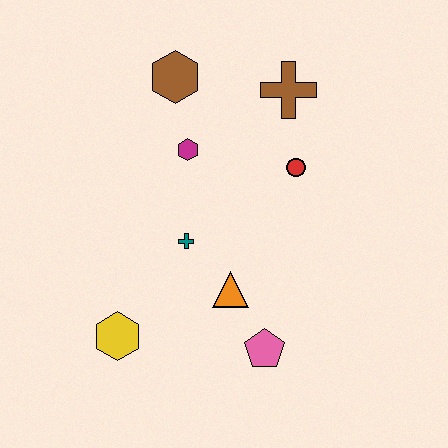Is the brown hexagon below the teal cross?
No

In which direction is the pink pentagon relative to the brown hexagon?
The pink pentagon is below the brown hexagon.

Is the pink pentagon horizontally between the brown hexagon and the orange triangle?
No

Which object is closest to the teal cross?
The orange triangle is closest to the teal cross.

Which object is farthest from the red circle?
The yellow hexagon is farthest from the red circle.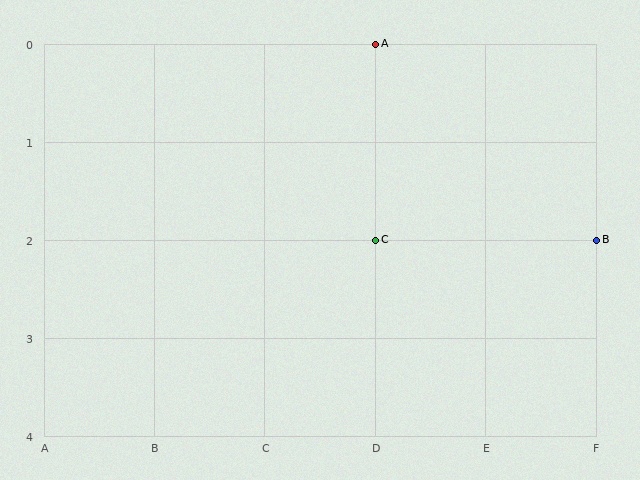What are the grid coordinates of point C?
Point C is at grid coordinates (D, 2).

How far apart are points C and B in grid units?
Points C and B are 2 columns apart.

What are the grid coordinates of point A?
Point A is at grid coordinates (D, 0).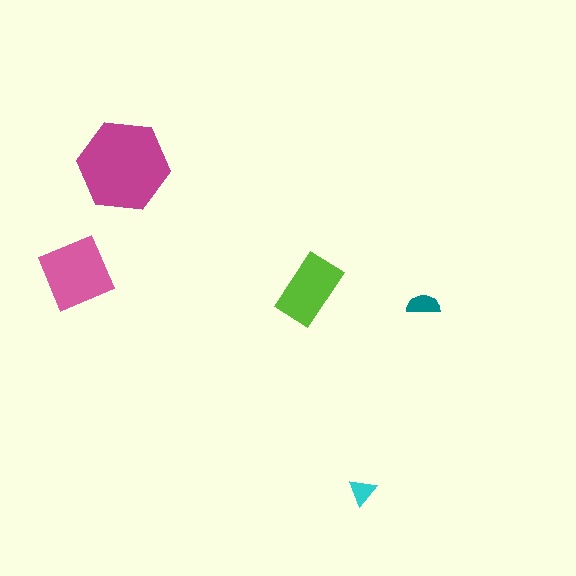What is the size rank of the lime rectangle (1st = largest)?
3rd.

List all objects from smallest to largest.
The cyan triangle, the teal semicircle, the lime rectangle, the pink diamond, the magenta hexagon.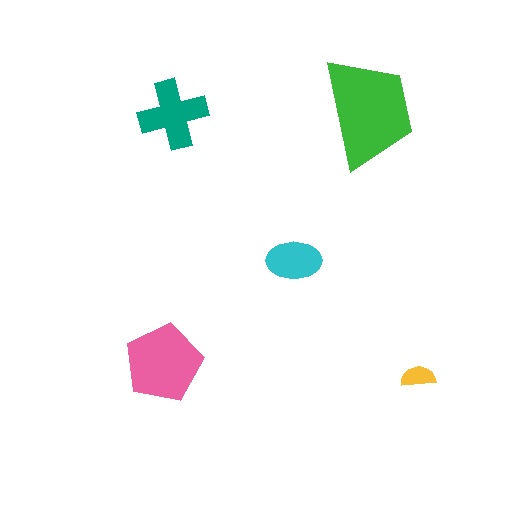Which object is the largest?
The green trapezoid.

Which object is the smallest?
The yellow semicircle.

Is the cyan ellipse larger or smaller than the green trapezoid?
Smaller.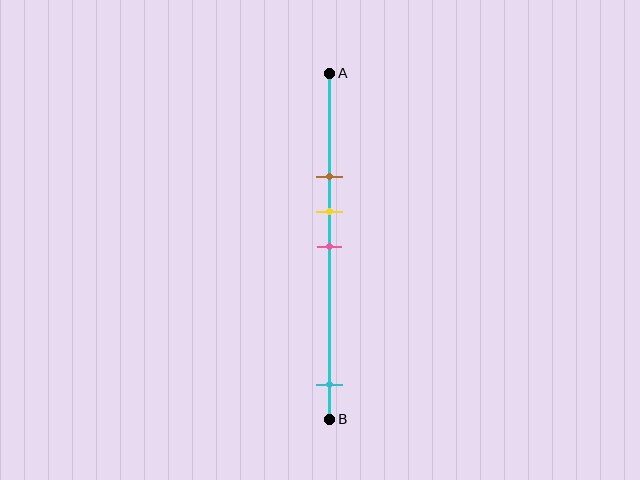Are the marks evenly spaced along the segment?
No, the marks are not evenly spaced.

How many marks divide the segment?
There are 4 marks dividing the segment.